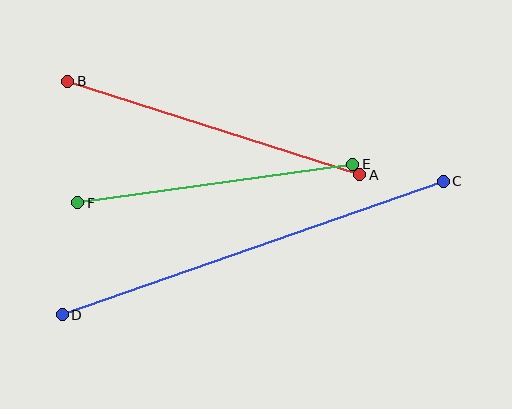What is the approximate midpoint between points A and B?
The midpoint is at approximately (214, 128) pixels.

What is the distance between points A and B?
The distance is approximately 306 pixels.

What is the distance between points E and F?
The distance is approximately 278 pixels.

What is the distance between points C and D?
The distance is approximately 404 pixels.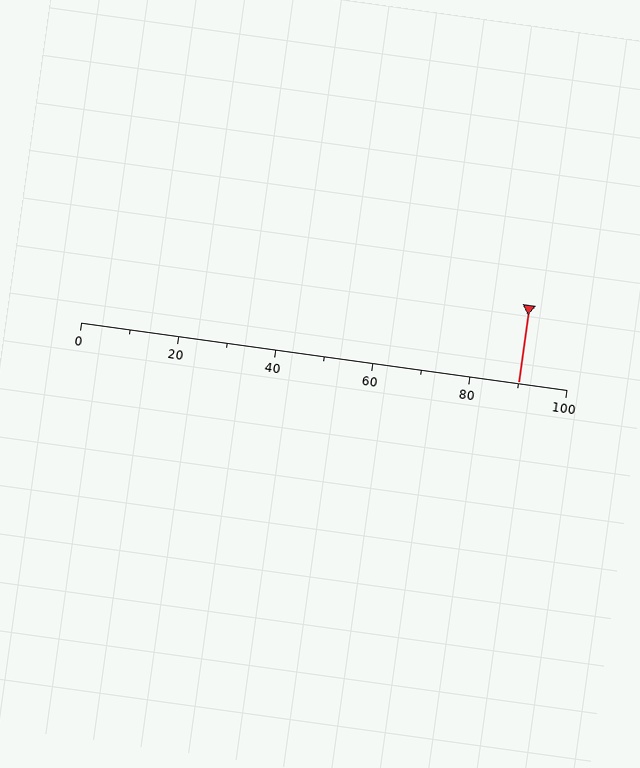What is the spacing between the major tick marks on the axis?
The major ticks are spaced 20 apart.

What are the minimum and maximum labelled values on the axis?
The axis runs from 0 to 100.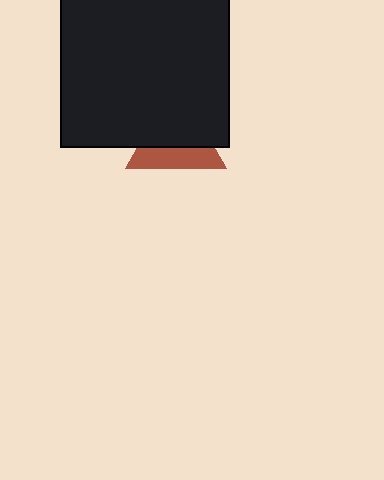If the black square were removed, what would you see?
You would see the complete brown triangle.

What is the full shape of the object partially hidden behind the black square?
The partially hidden object is a brown triangle.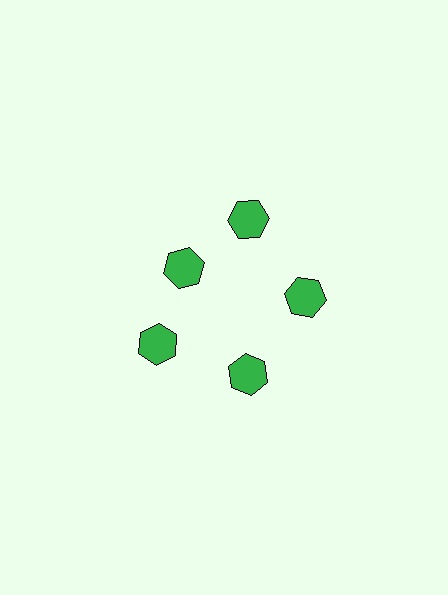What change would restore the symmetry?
The symmetry would be restored by moving it outward, back onto the ring so that all 5 hexagons sit at equal angles and equal distance from the center.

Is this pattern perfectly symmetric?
No. The 5 green hexagons are arranged in a ring, but one element near the 10 o'clock position is pulled inward toward the center, breaking the 5-fold rotational symmetry.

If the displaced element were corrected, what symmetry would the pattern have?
It would have 5-fold rotational symmetry — the pattern would map onto itself every 72 degrees.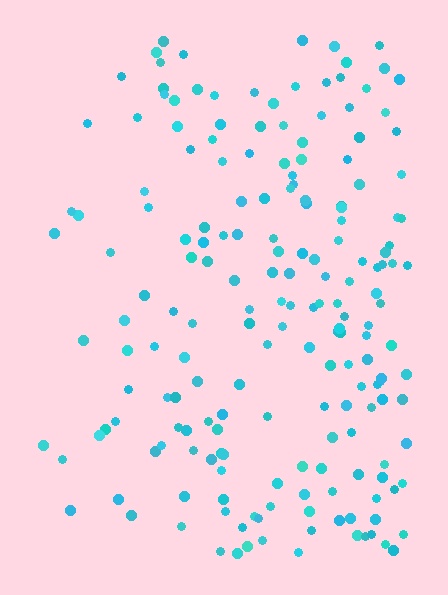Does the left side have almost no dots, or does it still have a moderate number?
Still a moderate number, just noticeably fewer than the right.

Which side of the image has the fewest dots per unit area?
The left.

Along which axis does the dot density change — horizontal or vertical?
Horizontal.